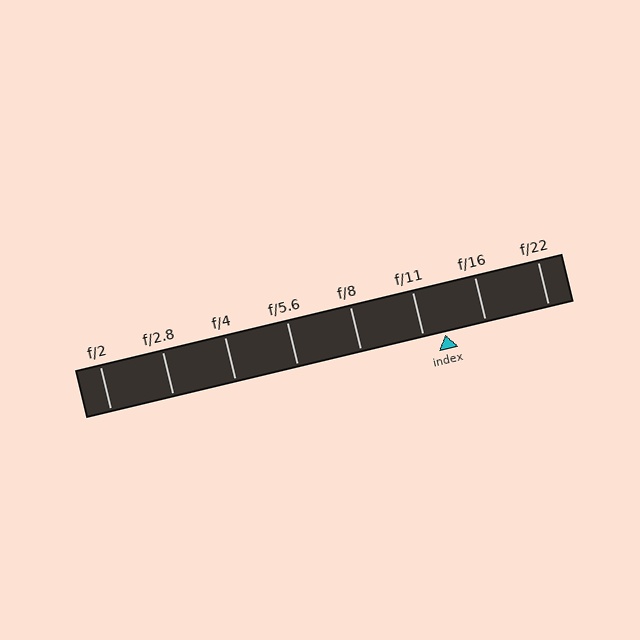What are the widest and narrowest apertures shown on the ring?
The widest aperture shown is f/2 and the narrowest is f/22.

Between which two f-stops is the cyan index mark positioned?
The index mark is between f/11 and f/16.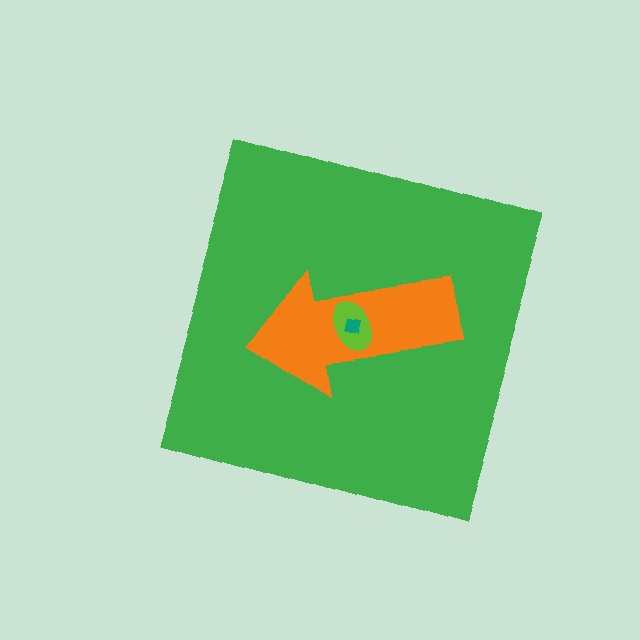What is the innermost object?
The teal square.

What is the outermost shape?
The green diamond.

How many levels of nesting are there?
4.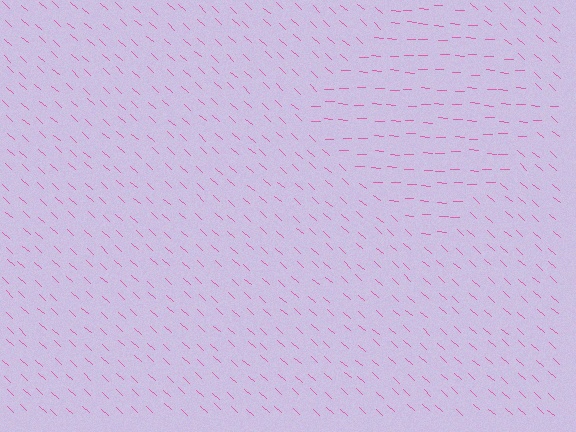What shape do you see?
I see a diamond.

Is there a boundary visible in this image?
Yes, there is a texture boundary formed by a change in line orientation.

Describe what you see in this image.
The image is filled with small pink line segments. A diamond region in the image has lines oriented differently from the surrounding lines, creating a visible texture boundary.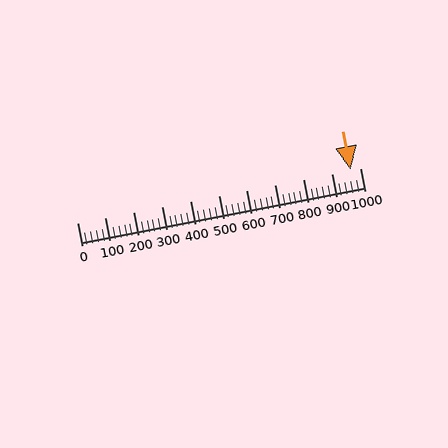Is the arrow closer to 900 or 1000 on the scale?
The arrow is closer to 1000.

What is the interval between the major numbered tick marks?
The major tick marks are spaced 100 units apart.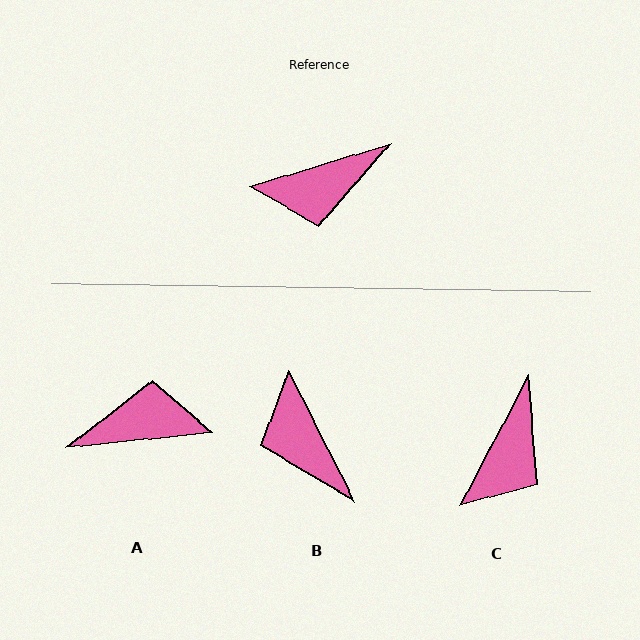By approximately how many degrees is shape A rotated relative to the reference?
Approximately 169 degrees counter-clockwise.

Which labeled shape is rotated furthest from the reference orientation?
A, about 169 degrees away.